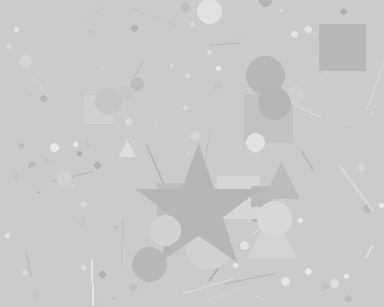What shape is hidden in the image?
A star is hidden in the image.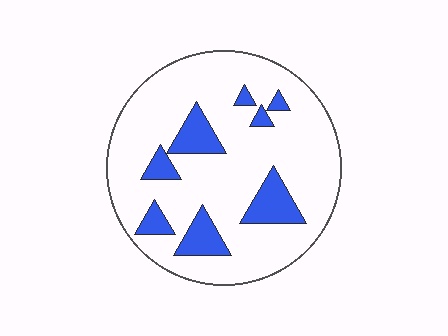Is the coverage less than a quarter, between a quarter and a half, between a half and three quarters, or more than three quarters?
Less than a quarter.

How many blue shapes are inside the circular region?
8.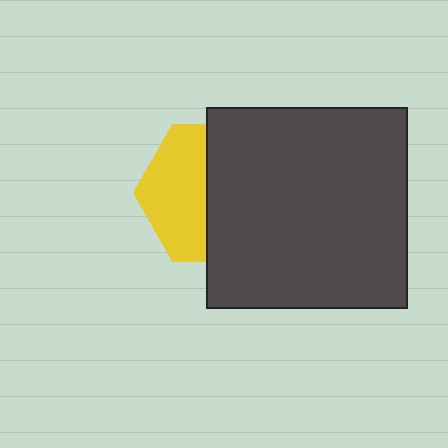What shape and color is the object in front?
The object in front is a dark gray square.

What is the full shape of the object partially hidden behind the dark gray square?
The partially hidden object is a yellow hexagon.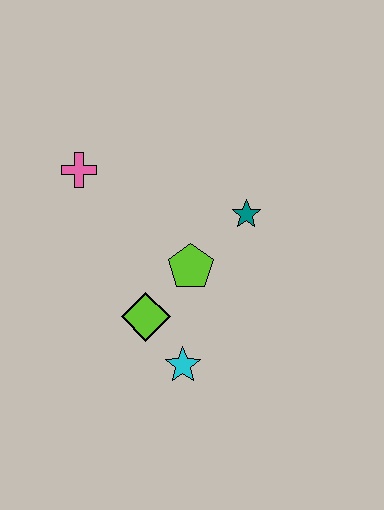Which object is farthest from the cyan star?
The pink cross is farthest from the cyan star.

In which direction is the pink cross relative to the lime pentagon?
The pink cross is to the left of the lime pentagon.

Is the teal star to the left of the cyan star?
No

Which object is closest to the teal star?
The lime pentagon is closest to the teal star.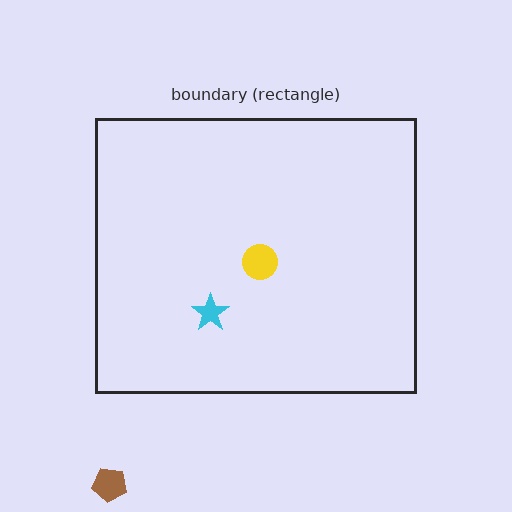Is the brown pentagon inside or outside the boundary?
Outside.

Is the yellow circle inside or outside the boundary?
Inside.